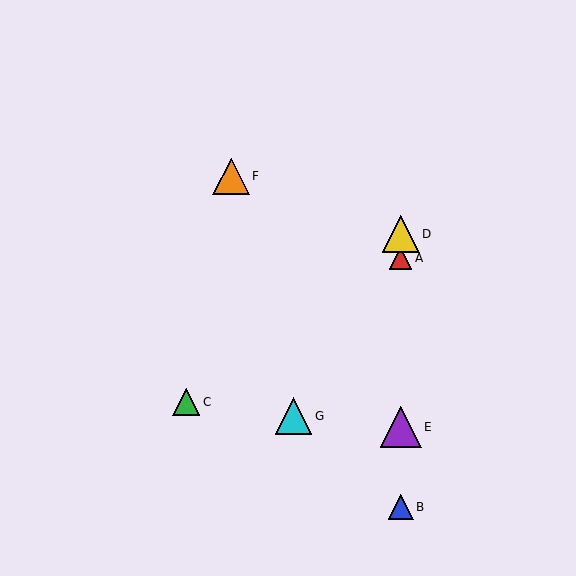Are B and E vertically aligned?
Yes, both are at x≈401.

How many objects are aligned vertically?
4 objects (A, B, D, E) are aligned vertically.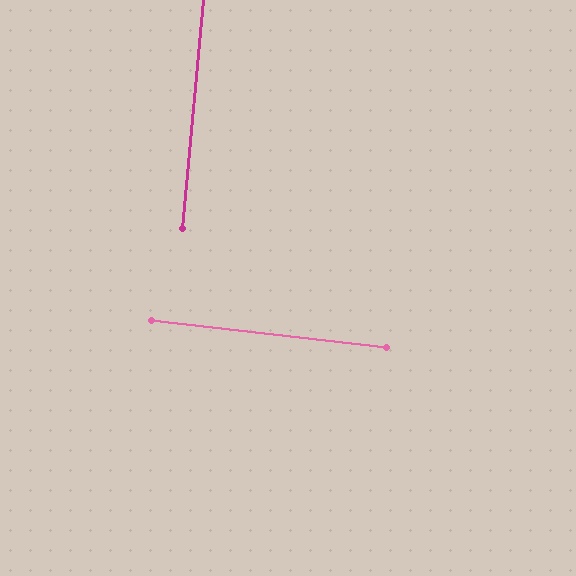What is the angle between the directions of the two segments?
Approximately 89 degrees.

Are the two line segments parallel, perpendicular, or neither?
Perpendicular — they meet at approximately 89°.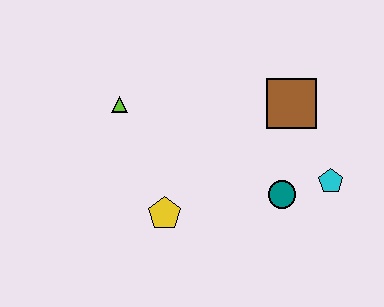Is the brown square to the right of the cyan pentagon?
No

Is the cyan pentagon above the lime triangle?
No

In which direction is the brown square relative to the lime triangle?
The brown square is to the right of the lime triangle.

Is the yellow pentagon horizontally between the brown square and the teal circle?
No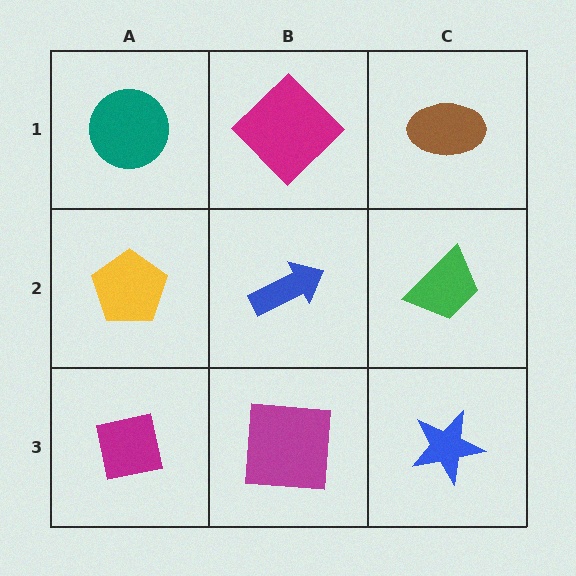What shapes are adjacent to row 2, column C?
A brown ellipse (row 1, column C), a blue star (row 3, column C), a blue arrow (row 2, column B).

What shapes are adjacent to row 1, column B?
A blue arrow (row 2, column B), a teal circle (row 1, column A), a brown ellipse (row 1, column C).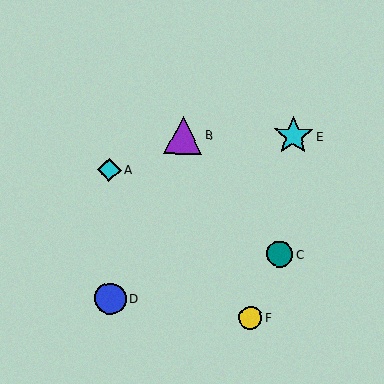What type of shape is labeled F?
Shape F is a yellow circle.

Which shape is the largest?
The cyan star (labeled E) is the largest.